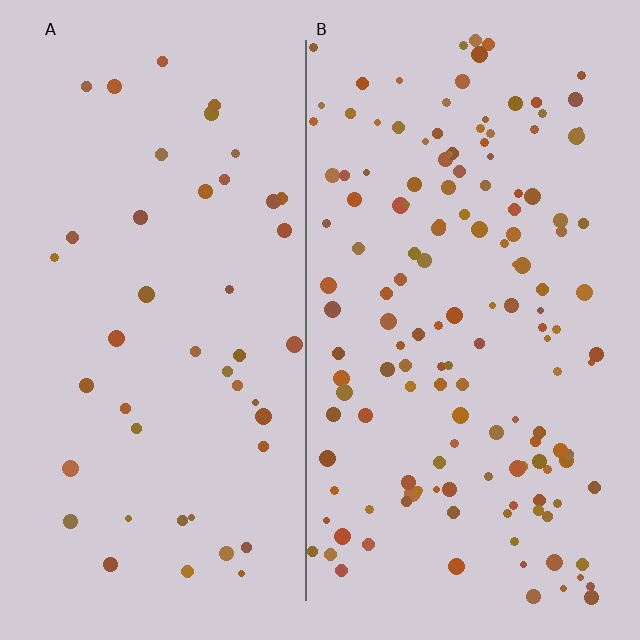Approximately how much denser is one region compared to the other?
Approximately 3.3× — region B over region A.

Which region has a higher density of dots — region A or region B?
B (the right).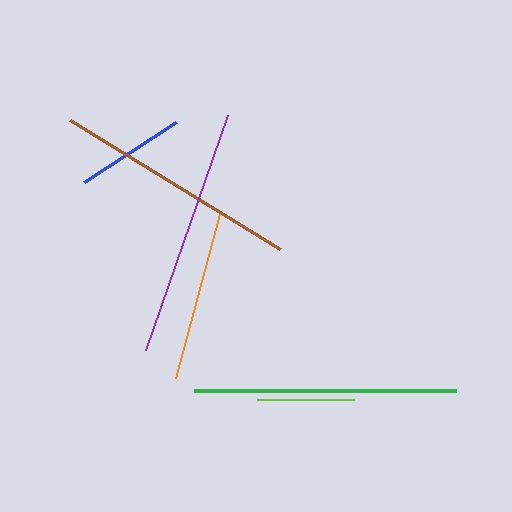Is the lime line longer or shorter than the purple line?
The purple line is longer than the lime line.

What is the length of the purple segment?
The purple segment is approximately 248 pixels long.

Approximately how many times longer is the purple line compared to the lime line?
The purple line is approximately 2.6 times the length of the lime line.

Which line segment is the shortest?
The lime line is the shortest at approximately 97 pixels.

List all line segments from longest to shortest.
From longest to shortest: green, purple, brown, orange, blue, lime.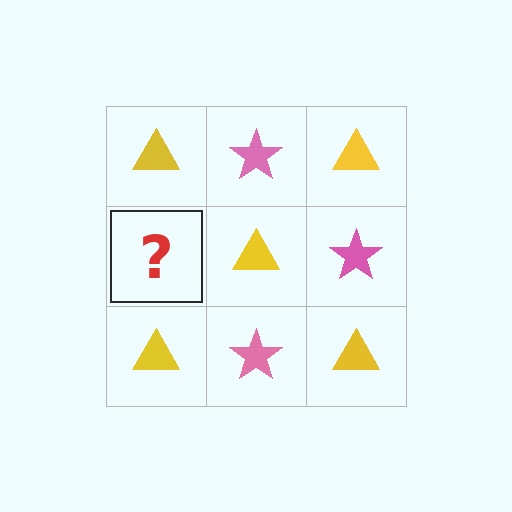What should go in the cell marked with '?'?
The missing cell should contain a pink star.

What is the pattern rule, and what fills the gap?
The rule is that it alternates yellow triangle and pink star in a checkerboard pattern. The gap should be filled with a pink star.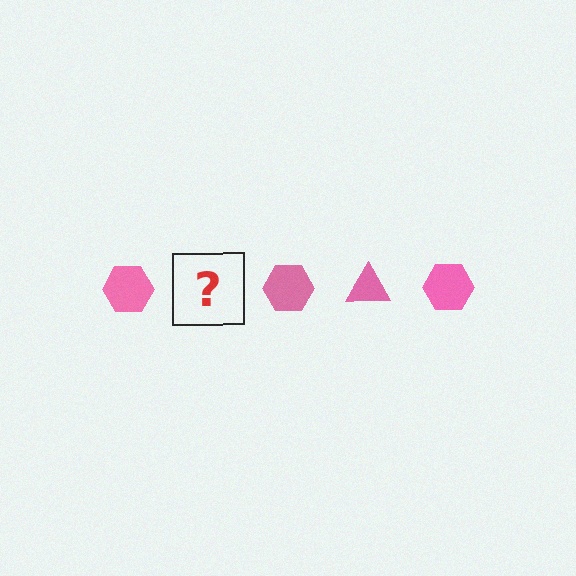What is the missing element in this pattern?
The missing element is a pink triangle.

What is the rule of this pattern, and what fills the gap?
The rule is that the pattern cycles through hexagon, triangle shapes in pink. The gap should be filled with a pink triangle.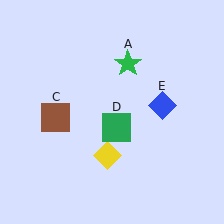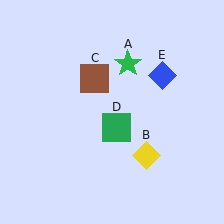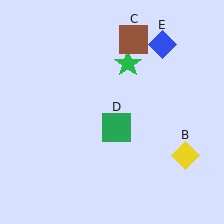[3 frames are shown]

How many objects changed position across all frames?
3 objects changed position: yellow diamond (object B), brown square (object C), blue diamond (object E).